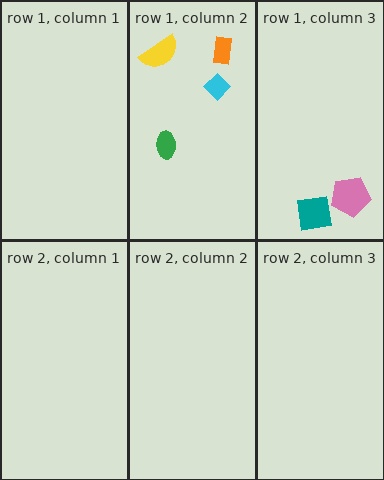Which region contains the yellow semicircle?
The row 1, column 2 region.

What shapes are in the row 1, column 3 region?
The teal square, the pink pentagon.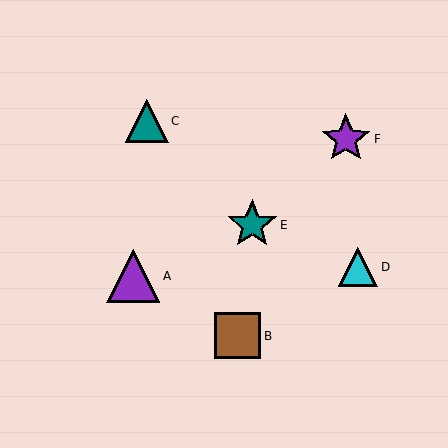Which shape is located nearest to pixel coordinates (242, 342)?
The brown square (labeled B) at (238, 336) is nearest to that location.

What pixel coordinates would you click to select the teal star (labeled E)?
Click at (252, 225) to select the teal star E.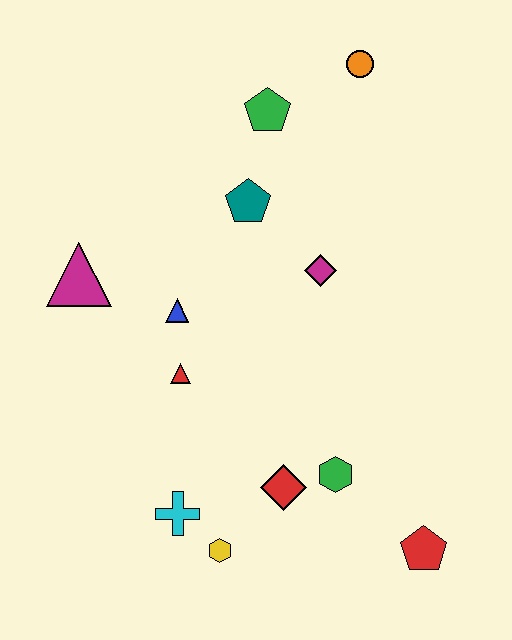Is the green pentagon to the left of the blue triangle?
No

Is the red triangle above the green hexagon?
Yes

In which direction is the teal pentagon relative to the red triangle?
The teal pentagon is above the red triangle.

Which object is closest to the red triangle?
The blue triangle is closest to the red triangle.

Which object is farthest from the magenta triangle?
The red pentagon is farthest from the magenta triangle.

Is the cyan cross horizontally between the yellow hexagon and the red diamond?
No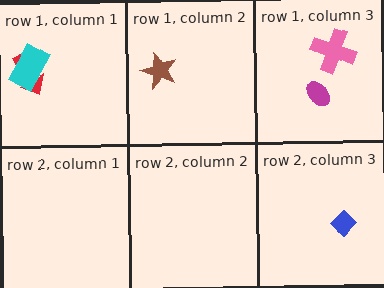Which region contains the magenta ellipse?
The row 1, column 3 region.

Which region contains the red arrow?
The row 1, column 1 region.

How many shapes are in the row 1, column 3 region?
2.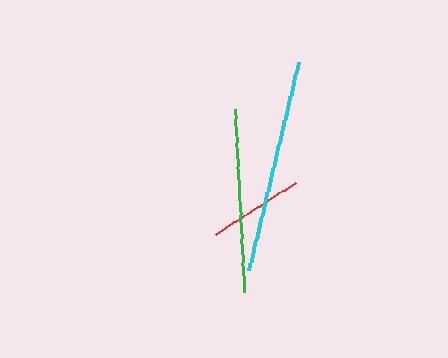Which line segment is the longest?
The cyan line is the longest at approximately 214 pixels.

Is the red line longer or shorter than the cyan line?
The cyan line is longer than the red line.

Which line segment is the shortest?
The red line is the shortest at approximately 96 pixels.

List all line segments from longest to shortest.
From longest to shortest: cyan, green, red.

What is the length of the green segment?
The green segment is approximately 183 pixels long.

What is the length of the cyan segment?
The cyan segment is approximately 214 pixels long.